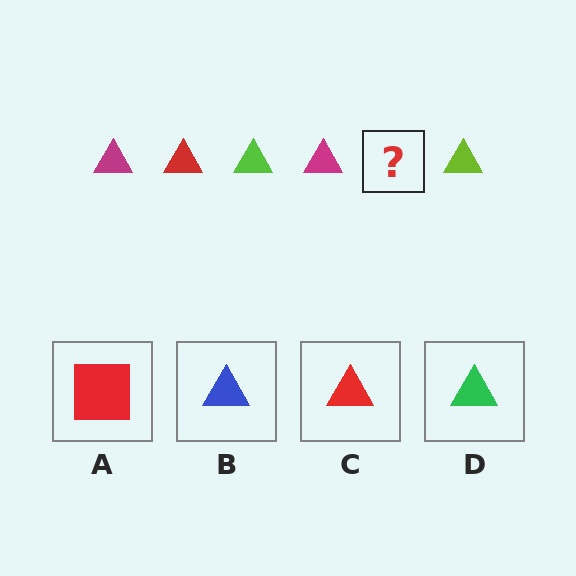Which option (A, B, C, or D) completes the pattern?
C.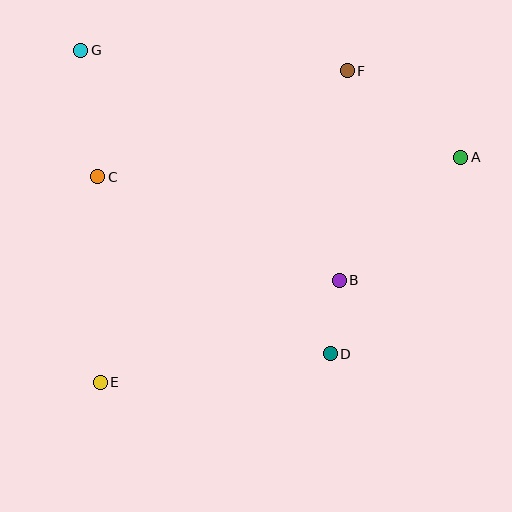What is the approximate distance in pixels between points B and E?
The distance between B and E is approximately 260 pixels.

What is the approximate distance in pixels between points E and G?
The distance between E and G is approximately 333 pixels.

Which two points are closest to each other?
Points B and D are closest to each other.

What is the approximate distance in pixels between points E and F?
The distance between E and F is approximately 398 pixels.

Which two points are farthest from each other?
Points A and E are farthest from each other.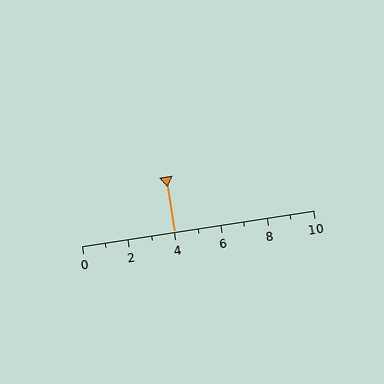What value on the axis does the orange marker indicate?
The marker indicates approximately 4.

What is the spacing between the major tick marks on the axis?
The major ticks are spaced 2 apart.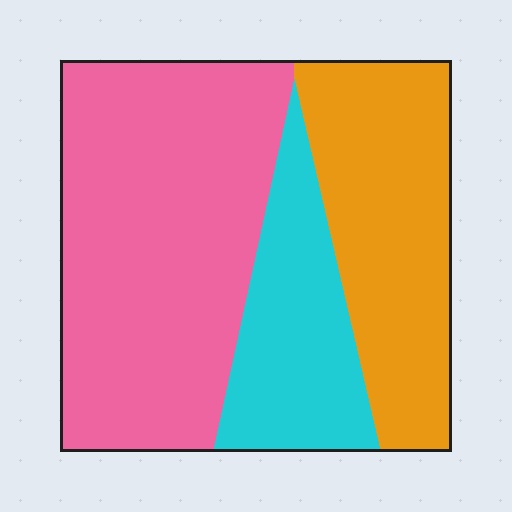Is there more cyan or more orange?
Orange.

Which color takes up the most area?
Pink, at roughly 50%.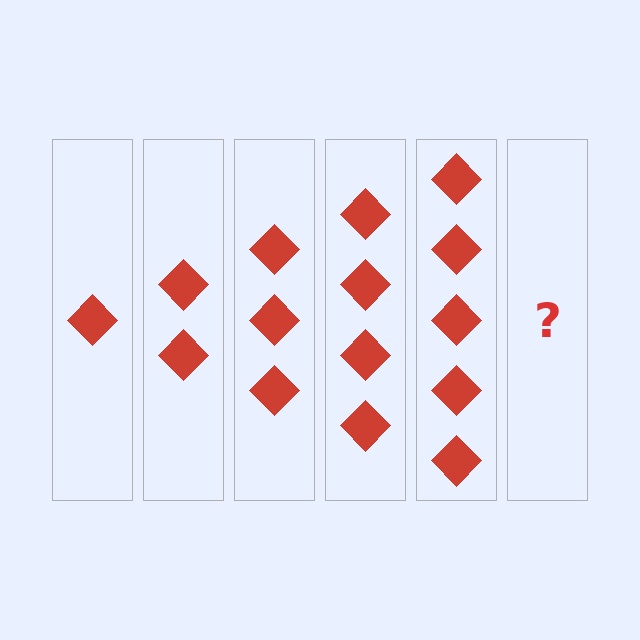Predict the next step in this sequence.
The next step is 6 diamonds.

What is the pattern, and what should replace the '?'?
The pattern is that each step adds one more diamond. The '?' should be 6 diamonds.